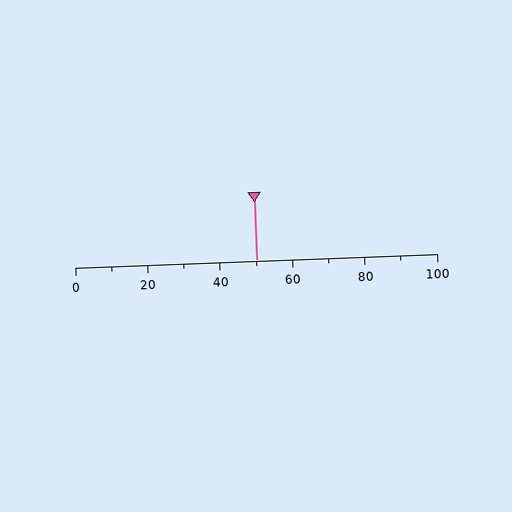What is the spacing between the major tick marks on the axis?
The major ticks are spaced 20 apart.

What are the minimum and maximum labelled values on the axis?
The axis runs from 0 to 100.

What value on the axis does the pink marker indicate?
The marker indicates approximately 50.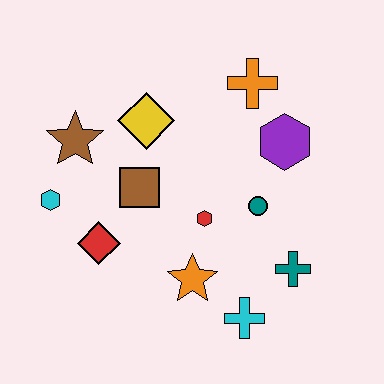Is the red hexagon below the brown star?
Yes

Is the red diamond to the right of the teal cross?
No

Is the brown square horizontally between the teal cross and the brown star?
Yes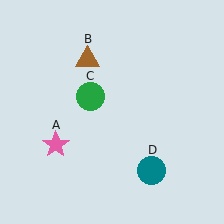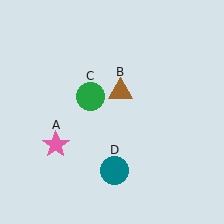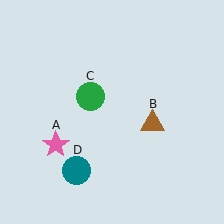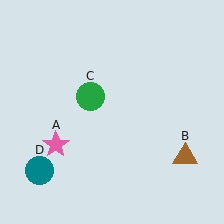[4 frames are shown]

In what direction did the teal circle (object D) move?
The teal circle (object D) moved left.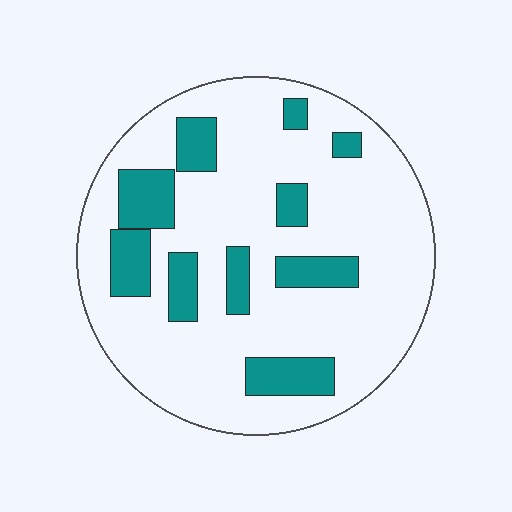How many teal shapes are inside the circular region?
10.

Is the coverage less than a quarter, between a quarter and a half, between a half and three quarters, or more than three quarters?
Less than a quarter.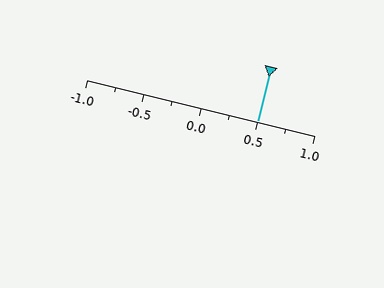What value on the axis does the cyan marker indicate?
The marker indicates approximately 0.5.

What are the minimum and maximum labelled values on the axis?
The axis runs from -1.0 to 1.0.